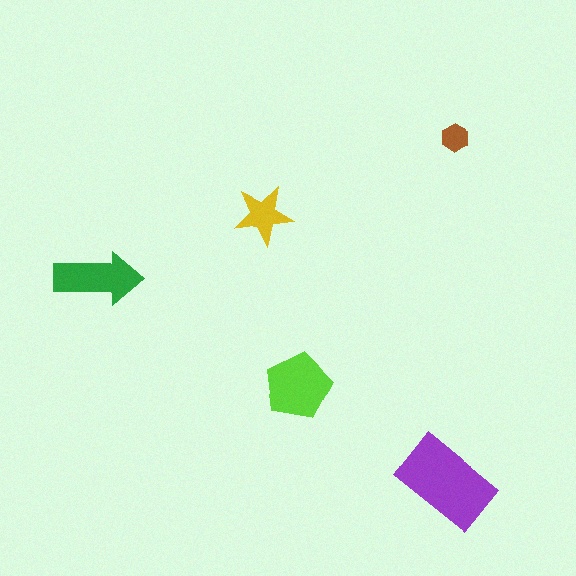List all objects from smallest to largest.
The brown hexagon, the yellow star, the green arrow, the lime pentagon, the purple rectangle.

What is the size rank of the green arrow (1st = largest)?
3rd.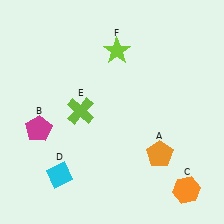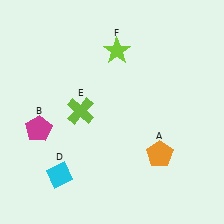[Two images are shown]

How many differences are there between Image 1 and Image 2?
There is 1 difference between the two images.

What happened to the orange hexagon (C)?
The orange hexagon (C) was removed in Image 2. It was in the bottom-right area of Image 1.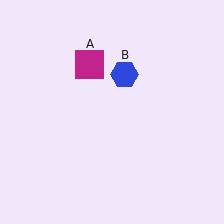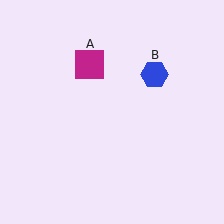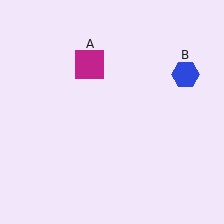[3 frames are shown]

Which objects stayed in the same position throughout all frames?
Magenta square (object A) remained stationary.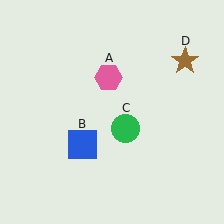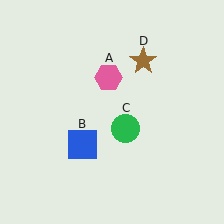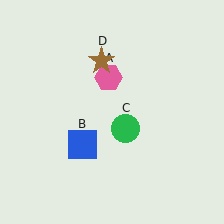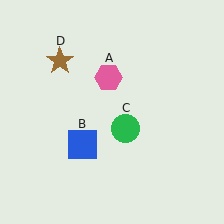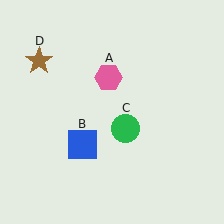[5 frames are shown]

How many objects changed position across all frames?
1 object changed position: brown star (object D).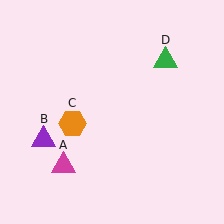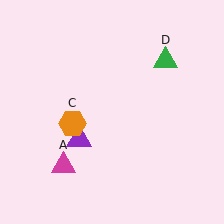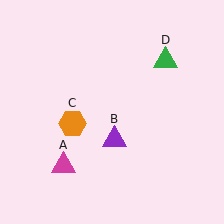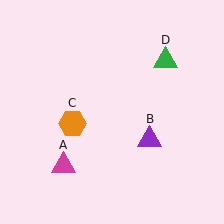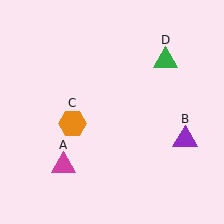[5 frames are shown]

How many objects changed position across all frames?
1 object changed position: purple triangle (object B).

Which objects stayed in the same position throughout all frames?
Magenta triangle (object A) and orange hexagon (object C) and green triangle (object D) remained stationary.